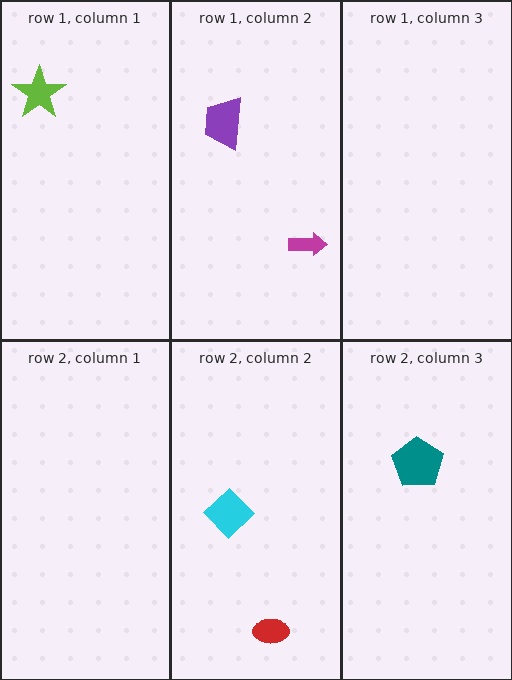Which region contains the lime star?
The row 1, column 1 region.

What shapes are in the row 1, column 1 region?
The lime star.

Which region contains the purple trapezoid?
The row 1, column 2 region.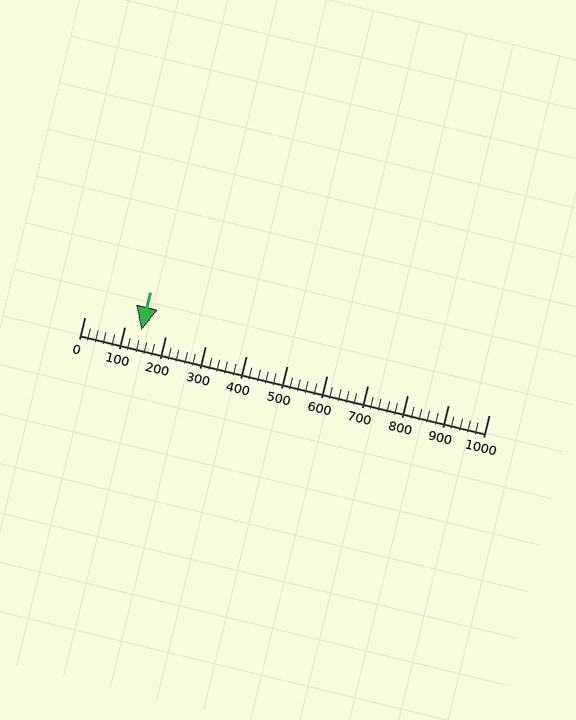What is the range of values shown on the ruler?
The ruler shows values from 0 to 1000.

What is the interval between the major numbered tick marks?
The major tick marks are spaced 100 units apart.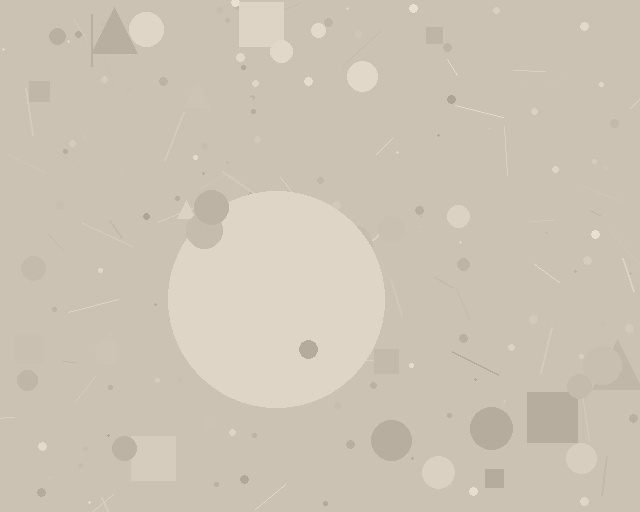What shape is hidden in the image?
A circle is hidden in the image.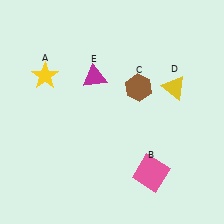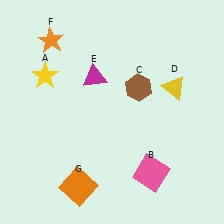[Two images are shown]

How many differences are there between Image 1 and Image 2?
There are 2 differences between the two images.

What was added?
An orange star (F), an orange square (G) were added in Image 2.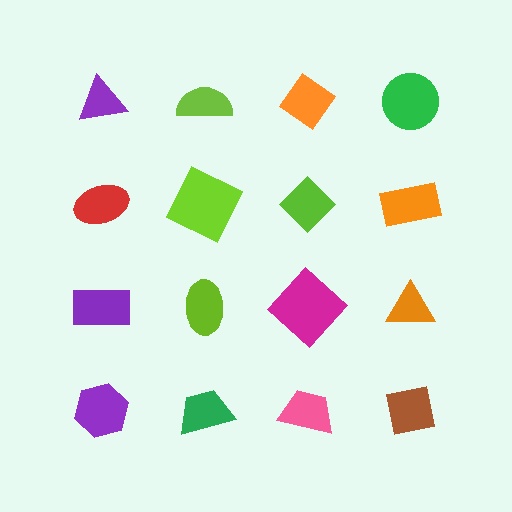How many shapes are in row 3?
4 shapes.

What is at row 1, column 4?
A green circle.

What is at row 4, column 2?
A green trapezoid.